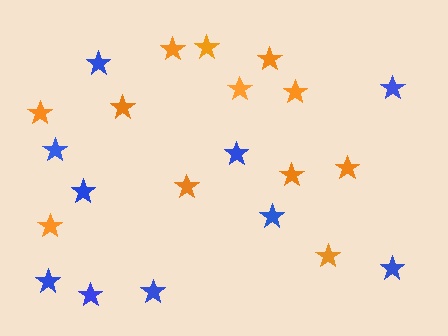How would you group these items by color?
There are 2 groups: one group of orange stars (12) and one group of blue stars (10).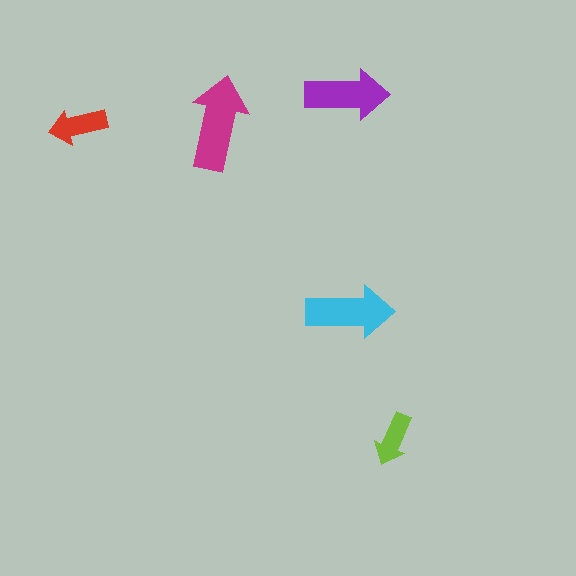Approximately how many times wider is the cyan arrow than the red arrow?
About 1.5 times wider.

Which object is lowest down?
The lime arrow is bottommost.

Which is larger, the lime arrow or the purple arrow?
The purple one.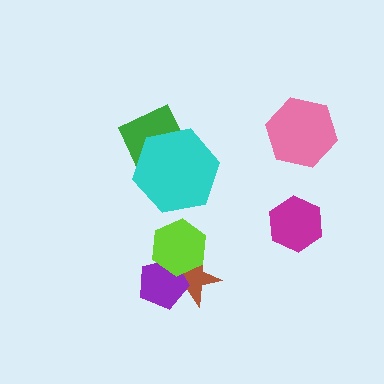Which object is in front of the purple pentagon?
The lime hexagon is in front of the purple pentagon.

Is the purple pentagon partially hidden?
Yes, it is partially covered by another shape.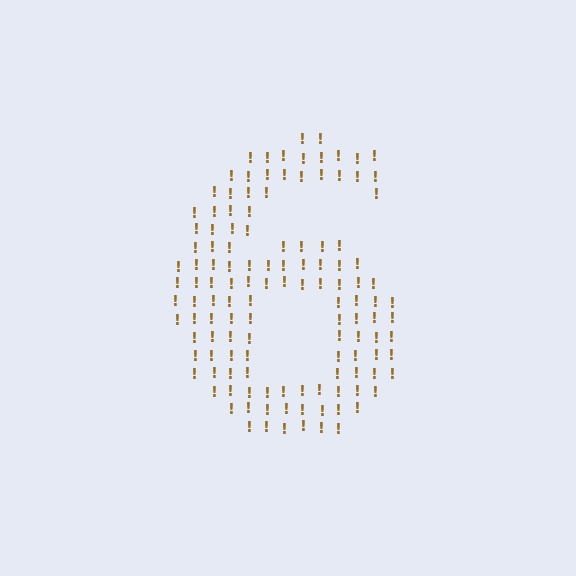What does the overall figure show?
The overall figure shows the digit 6.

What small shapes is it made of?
It is made of small exclamation marks.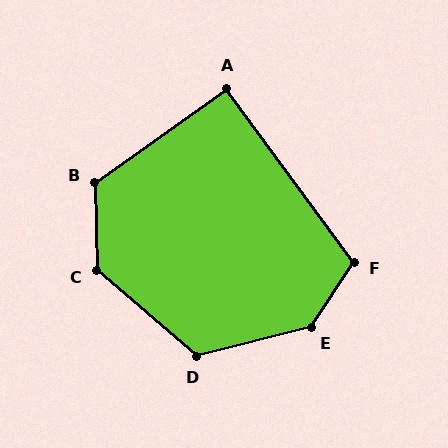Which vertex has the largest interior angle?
E, at approximately 137 degrees.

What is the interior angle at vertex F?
Approximately 111 degrees (obtuse).